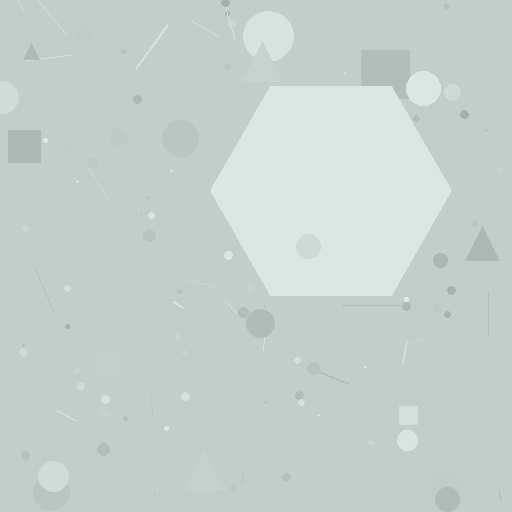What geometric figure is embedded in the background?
A hexagon is embedded in the background.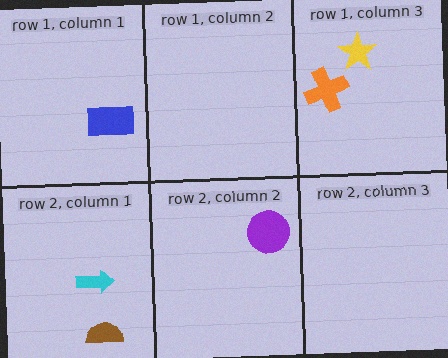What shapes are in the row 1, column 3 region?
The orange cross, the yellow star.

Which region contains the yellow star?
The row 1, column 3 region.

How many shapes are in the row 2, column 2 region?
1.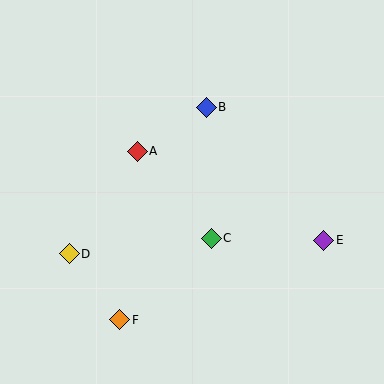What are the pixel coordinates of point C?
Point C is at (211, 238).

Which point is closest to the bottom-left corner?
Point F is closest to the bottom-left corner.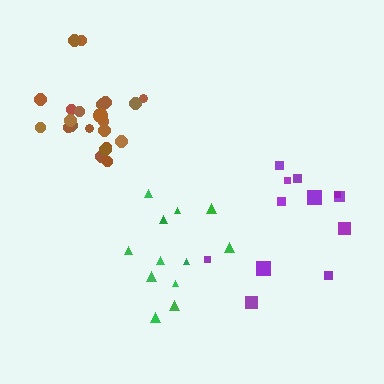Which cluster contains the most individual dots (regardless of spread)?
Brown (22).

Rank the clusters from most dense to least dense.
brown, green, purple.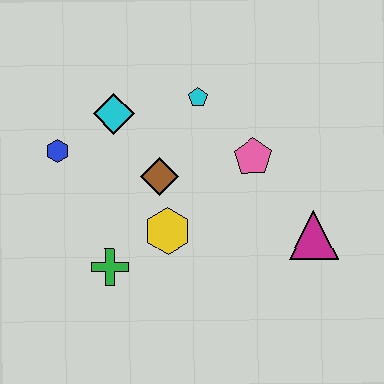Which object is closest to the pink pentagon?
The cyan pentagon is closest to the pink pentagon.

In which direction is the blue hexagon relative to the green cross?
The blue hexagon is above the green cross.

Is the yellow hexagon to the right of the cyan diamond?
Yes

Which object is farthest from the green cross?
The magenta triangle is farthest from the green cross.